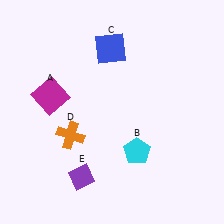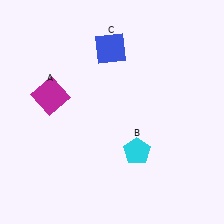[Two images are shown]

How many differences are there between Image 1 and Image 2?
There are 2 differences between the two images.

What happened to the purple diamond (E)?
The purple diamond (E) was removed in Image 2. It was in the bottom-left area of Image 1.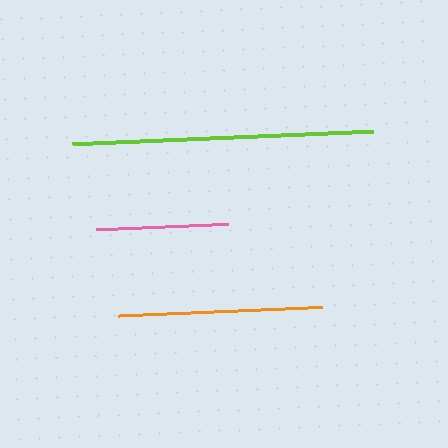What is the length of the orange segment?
The orange segment is approximately 204 pixels long.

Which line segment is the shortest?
The pink line is the shortest at approximately 133 pixels.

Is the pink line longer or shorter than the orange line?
The orange line is longer than the pink line.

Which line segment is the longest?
The lime line is the longest at approximately 300 pixels.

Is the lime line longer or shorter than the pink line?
The lime line is longer than the pink line.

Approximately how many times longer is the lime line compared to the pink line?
The lime line is approximately 2.3 times the length of the pink line.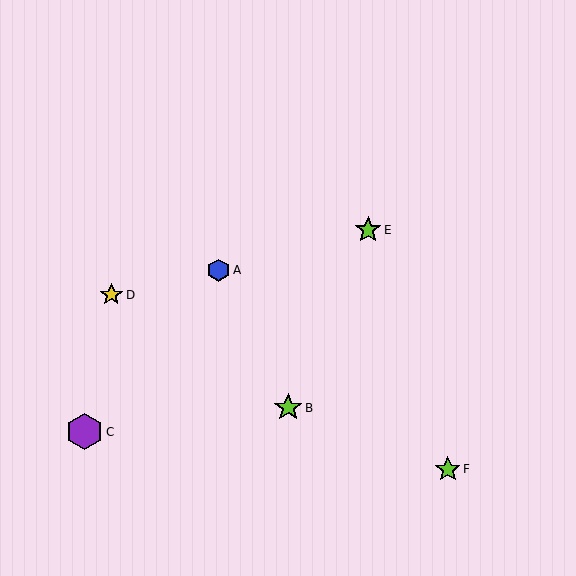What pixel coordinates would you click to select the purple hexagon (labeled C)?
Click at (85, 432) to select the purple hexagon C.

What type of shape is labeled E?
Shape E is a lime star.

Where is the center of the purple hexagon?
The center of the purple hexagon is at (85, 432).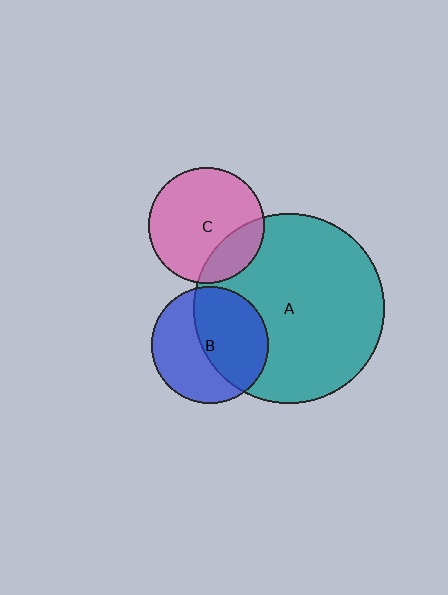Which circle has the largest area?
Circle A (teal).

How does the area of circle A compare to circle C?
Approximately 2.7 times.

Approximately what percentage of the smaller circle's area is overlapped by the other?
Approximately 50%.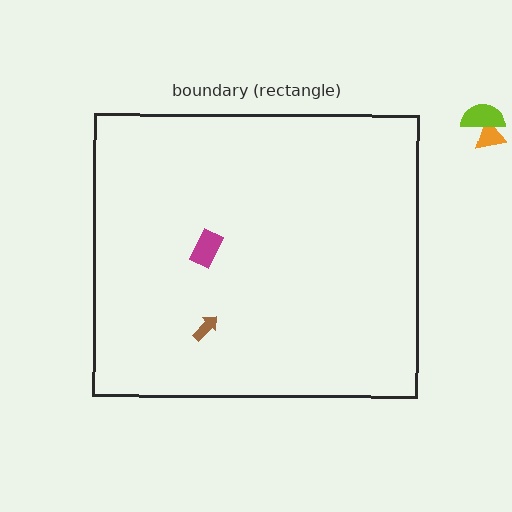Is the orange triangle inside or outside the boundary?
Outside.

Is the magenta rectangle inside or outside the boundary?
Inside.